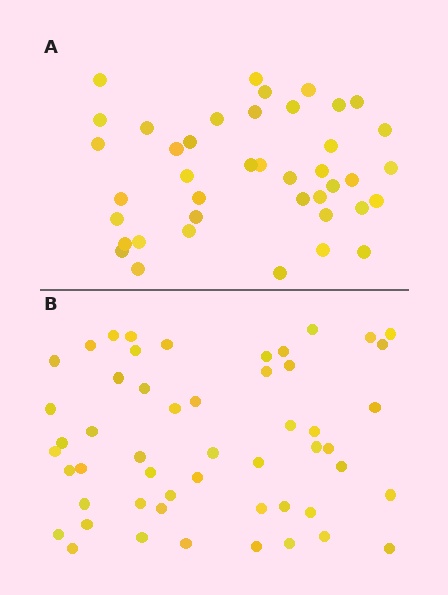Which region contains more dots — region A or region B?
Region B (the bottom region) has more dots.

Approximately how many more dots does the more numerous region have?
Region B has roughly 12 or so more dots than region A.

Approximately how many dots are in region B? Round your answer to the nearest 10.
About 50 dots. (The exact count is 52, which rounds to 50.)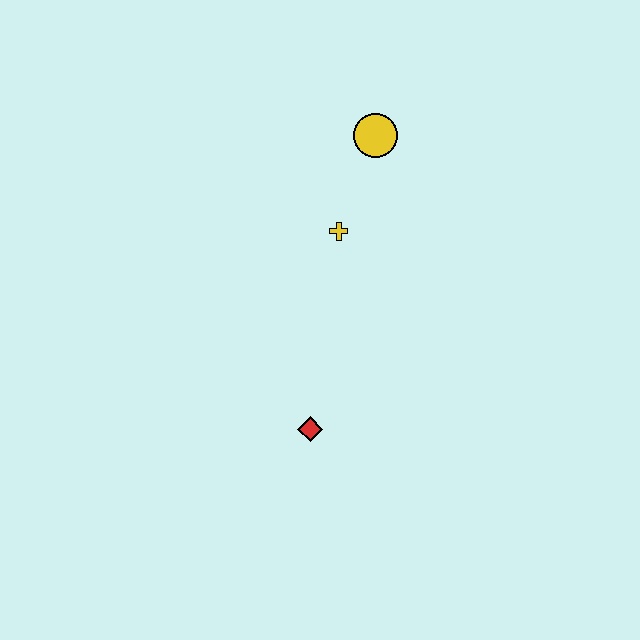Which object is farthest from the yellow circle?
The red diamond is farthest from the yellow circle.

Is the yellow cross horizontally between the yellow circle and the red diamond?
Yes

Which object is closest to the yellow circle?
The yellow cross is closest to the yellow circle.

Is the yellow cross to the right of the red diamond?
Yes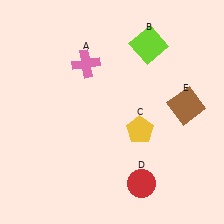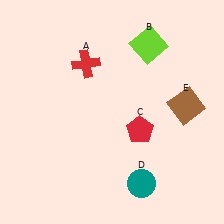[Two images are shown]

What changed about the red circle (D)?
In Image 1, D is red. In Image 2, it changed to teal.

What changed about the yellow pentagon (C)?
In Image 1, C is yellow. In Image 2, it changed to red.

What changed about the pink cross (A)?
In Image 1, A is pink. In Image 2, it changed to red.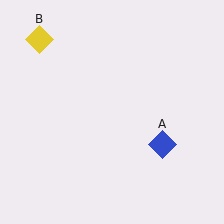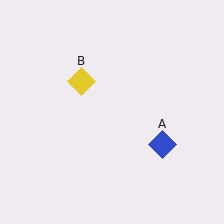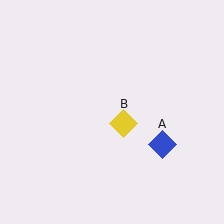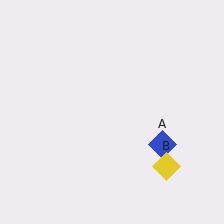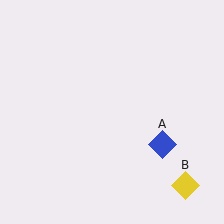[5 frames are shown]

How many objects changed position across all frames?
1 object changed position: yellow diamond (object B).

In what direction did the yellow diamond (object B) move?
The yellow diamond (object B) moved down and to the right.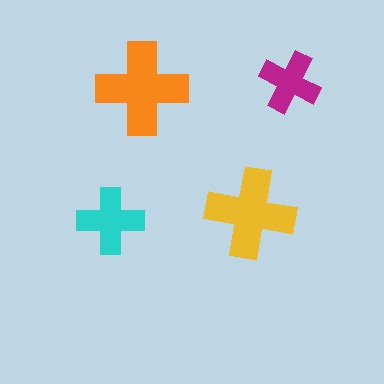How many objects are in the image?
There are 4 objects in the image.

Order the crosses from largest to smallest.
the orange one, the yellow one, the cyan one, the magenta one.